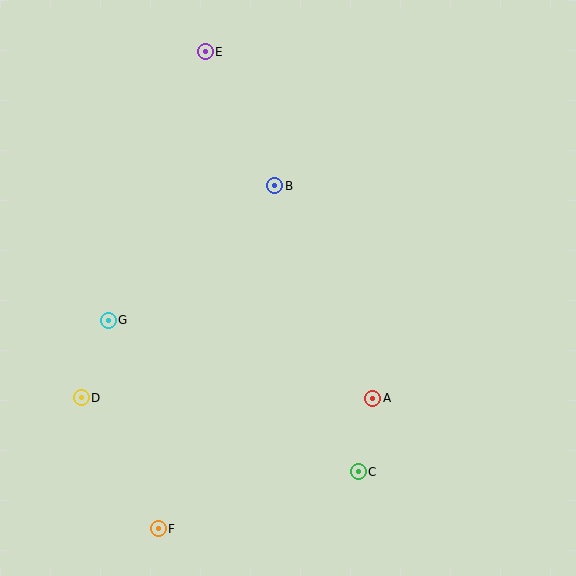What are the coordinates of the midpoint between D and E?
The midpoint between D and E is at (143, 225).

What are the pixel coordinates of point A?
Point A is at (373, 398).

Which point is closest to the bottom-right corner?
Point C is closest to the bottom-right corner.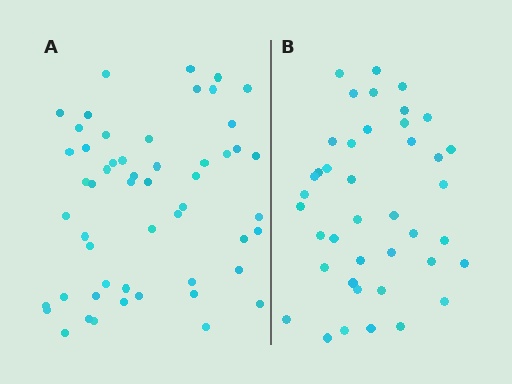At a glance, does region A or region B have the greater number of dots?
Region A (the left region) has more dots.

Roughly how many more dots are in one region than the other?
Region A has roughly 12 or so more dots than region B.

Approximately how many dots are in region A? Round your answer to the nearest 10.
About 50 dots. (The exact count is 53, which rounds to 50.)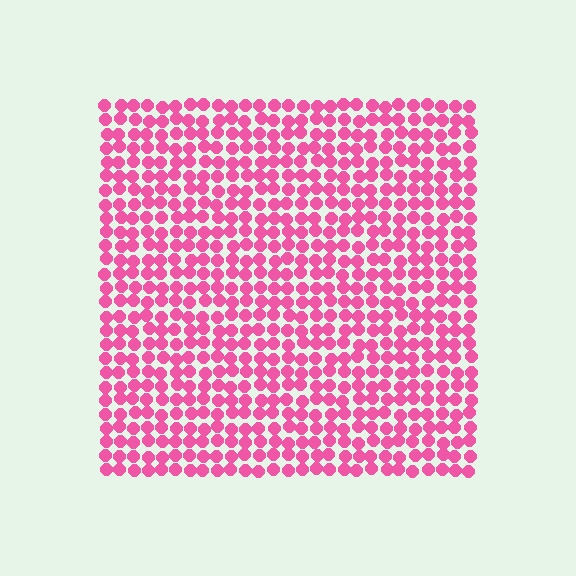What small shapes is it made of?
It is made of small circles.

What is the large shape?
The large shape is a square.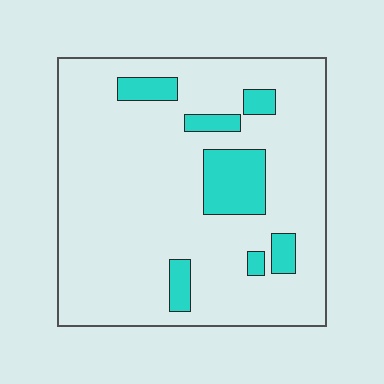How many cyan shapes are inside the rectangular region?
7.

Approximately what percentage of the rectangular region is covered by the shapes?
Approximately 15%.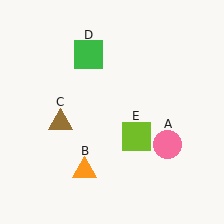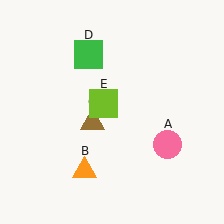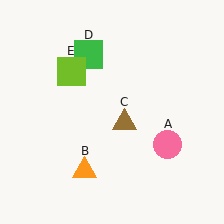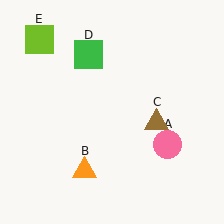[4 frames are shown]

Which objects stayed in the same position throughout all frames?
Pink circle (object A) and orange triangle (object B) and green square (object D) remained stationary.